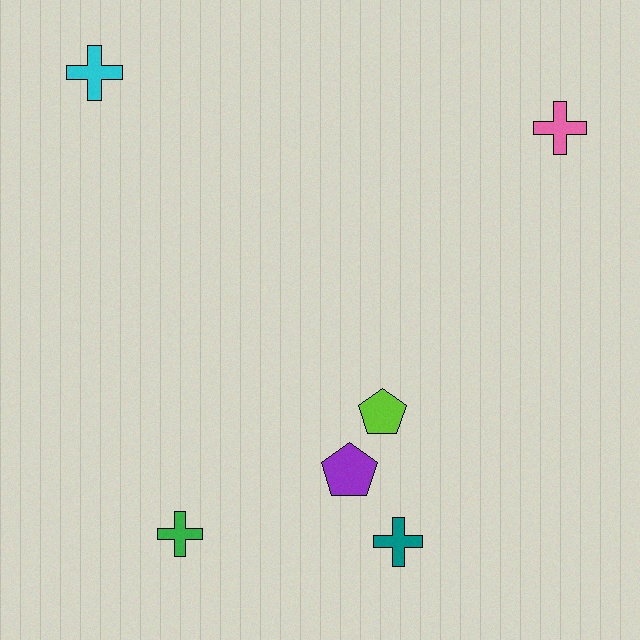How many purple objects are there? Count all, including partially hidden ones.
There is 1 purple object.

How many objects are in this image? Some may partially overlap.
There are 6 objects.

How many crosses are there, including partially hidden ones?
There are 4 crosses.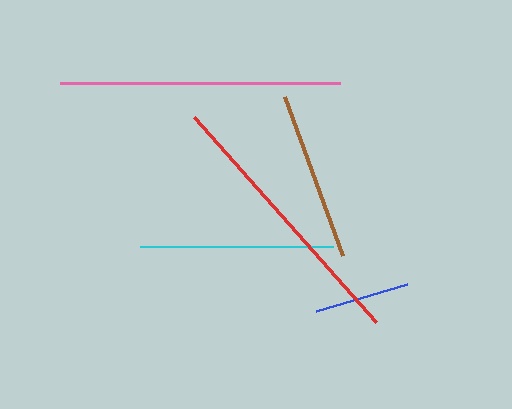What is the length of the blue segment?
The blue segment is approximately 95 pixels long.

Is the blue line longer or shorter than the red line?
The red line is longer than the blue line.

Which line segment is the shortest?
The blue line is the shortest at approximately 95 pixels.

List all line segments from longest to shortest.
From longest to shortest: pink, red, cyan, brown, blue.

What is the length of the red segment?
The red segment is approximately 275 pixels long.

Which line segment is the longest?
The pink line is the longest at approximately 280 pixels.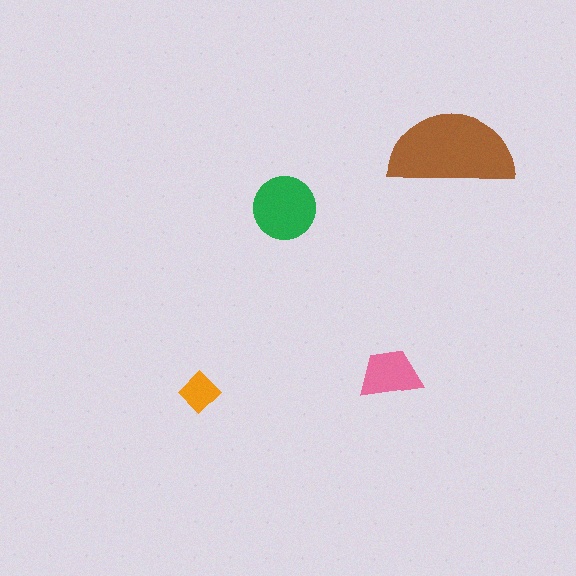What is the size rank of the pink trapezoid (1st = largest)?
3rd.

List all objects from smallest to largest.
The orange diamond, the pink trapezoid, the green circle, the brown semicircle.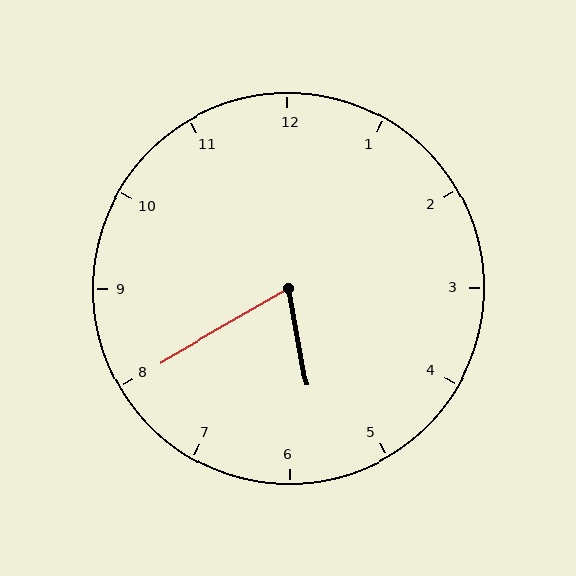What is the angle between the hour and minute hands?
Approximately 70 degrees.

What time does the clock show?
5:40.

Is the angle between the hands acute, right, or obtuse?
It is acute.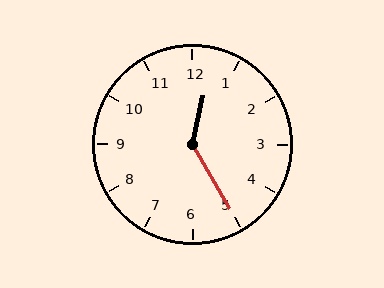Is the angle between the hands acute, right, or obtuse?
It is obtuse.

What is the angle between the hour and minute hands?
Approximately 138 degrees.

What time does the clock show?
12:25.